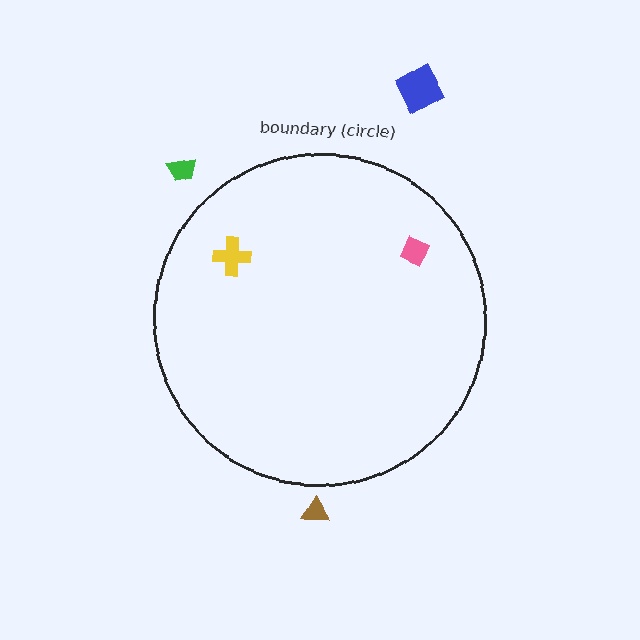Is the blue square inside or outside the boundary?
Outside.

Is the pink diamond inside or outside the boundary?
Inside.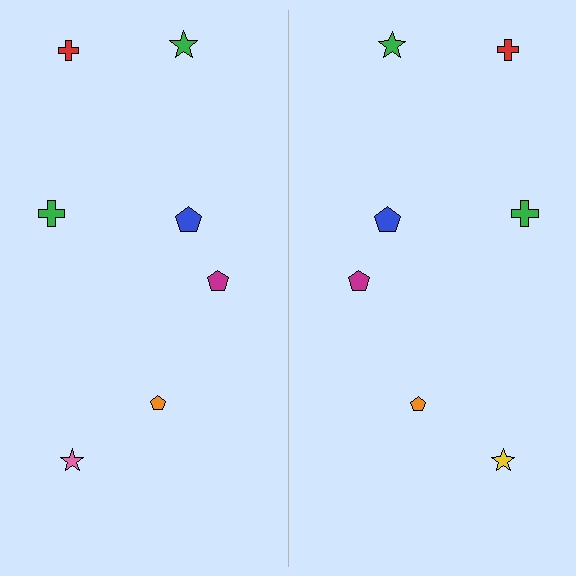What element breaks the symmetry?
The yellow star on the right side breaks the symmetry — its mirror counterpart is pink.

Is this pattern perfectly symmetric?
No, the pattern is not perfectly symmetric. The yellow star on the right side breaks the symmetry — its mirror counterpart is pink.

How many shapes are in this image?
There are 14 shapes in this image.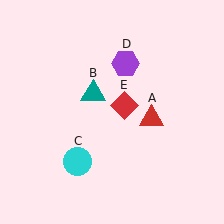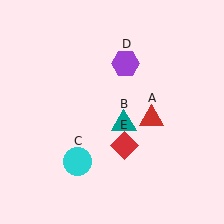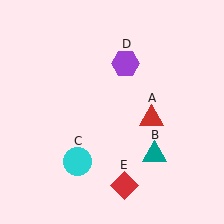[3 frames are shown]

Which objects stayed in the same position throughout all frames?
Red triangle (object A) and cyan circle (object C) and purple hexagon (object D) remained stationary.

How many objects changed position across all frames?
2 objects changed position: teal triangle (object B), red diamond (object E).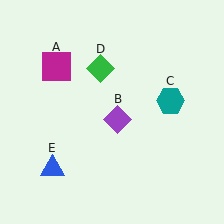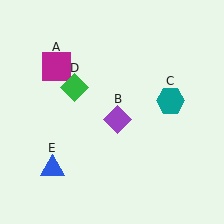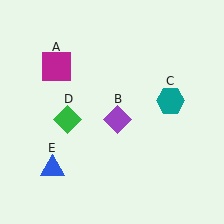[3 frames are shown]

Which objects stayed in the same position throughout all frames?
Magenta square (object A) and purple diamond (object B) and teal hexagon (object C) and blue triangle (object E) remained stationary.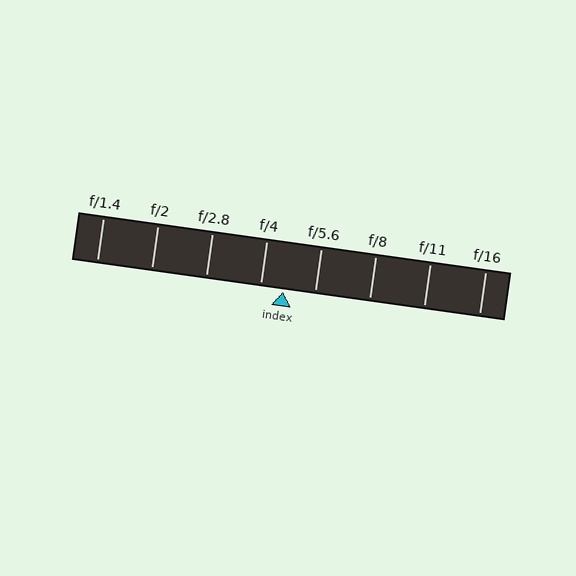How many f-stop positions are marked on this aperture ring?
There are 8 f-stop positions marked.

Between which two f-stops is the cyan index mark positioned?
The index mark is between f/4 and f/5.6.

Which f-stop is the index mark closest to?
The index mark is closest to f/4.